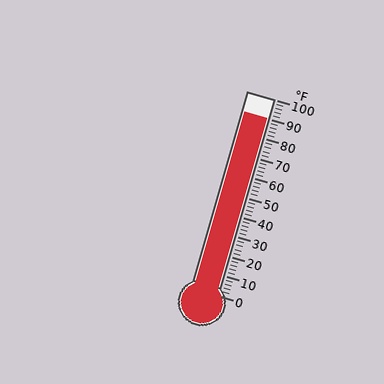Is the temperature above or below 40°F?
The temperature is above 40°F.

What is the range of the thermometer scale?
The thermometer scale ranges from 0°F to 100°F.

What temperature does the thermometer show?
The thermometer shows approximately 90°F.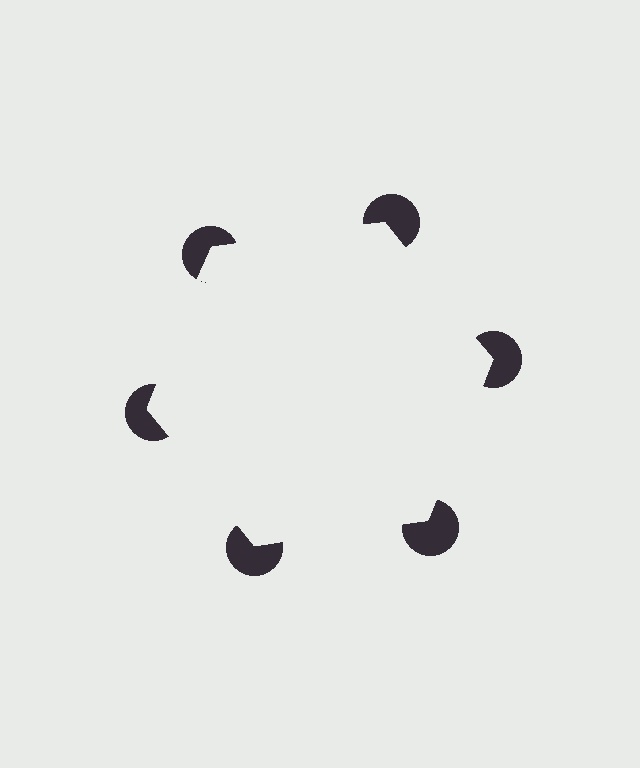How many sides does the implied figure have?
6 sides.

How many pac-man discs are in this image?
There are 6 — one at each vertex of the illusory hexagon.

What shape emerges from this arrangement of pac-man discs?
An illusory hexagon — its edges are inferred from the aligned wedge cuts in the pac-man discs, not physically drawn.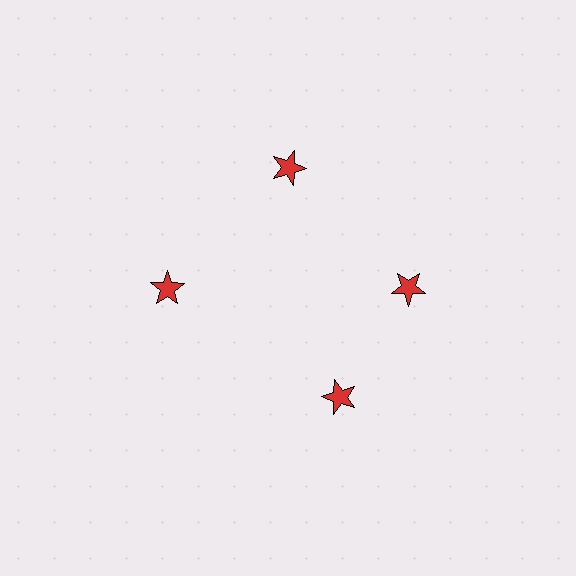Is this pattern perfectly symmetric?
No. The 4 red stars are arranged in a ring, but one element near the 6 o'clock position is rotated out of alignment along the ring, breaking the 4-fold rotational symmetry.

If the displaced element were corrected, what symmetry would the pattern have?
It would have 4-fold rotational symmetry — the pattern would map onto itself every 90 degrees.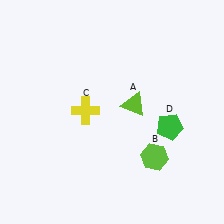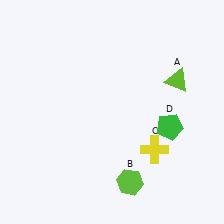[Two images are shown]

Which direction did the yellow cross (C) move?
The yellow cross (C) moved right.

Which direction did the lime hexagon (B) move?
The lime hexagon (B) moved down.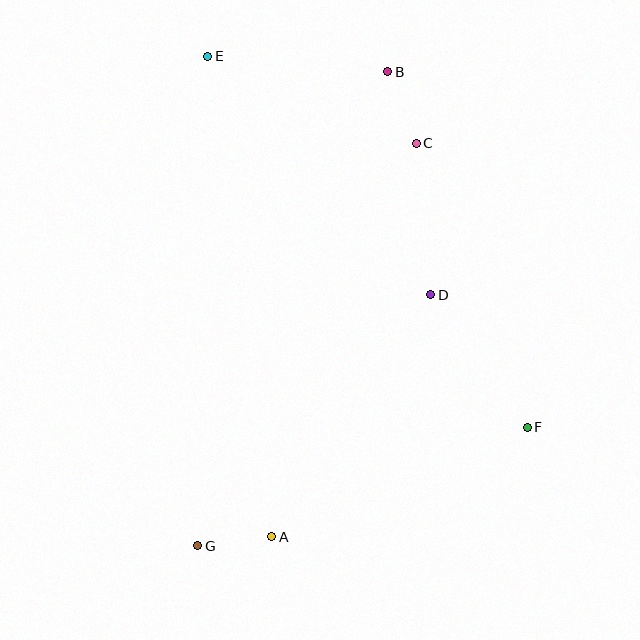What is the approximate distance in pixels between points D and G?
The distance between D and G is approximately 342 pixels.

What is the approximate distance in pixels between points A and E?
The distance between A and E is approximately 485 pixels.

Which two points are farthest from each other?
Points B and G are farthest from each other.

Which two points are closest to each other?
Points A and G are closest to each other.